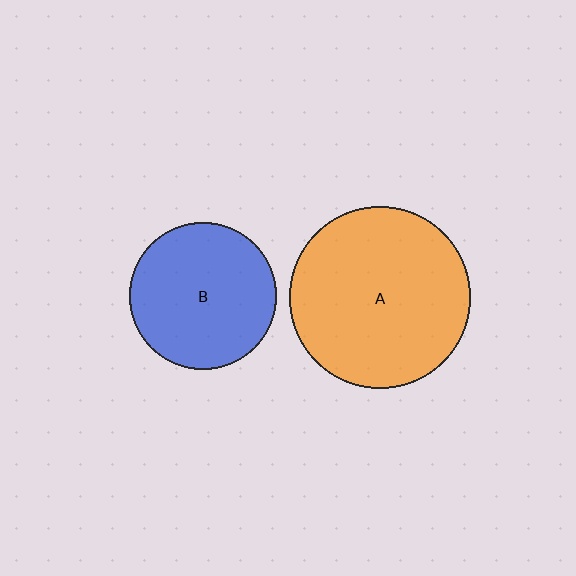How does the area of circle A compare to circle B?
Approximately 1.5 times.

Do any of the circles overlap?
No, none of the circles overlap.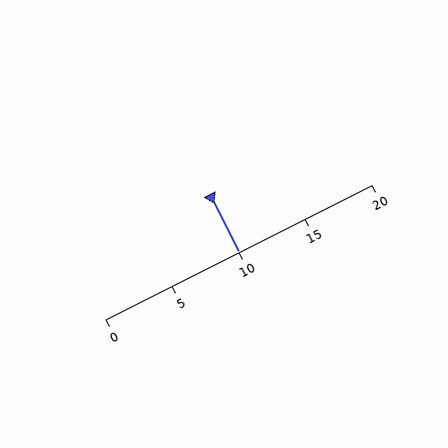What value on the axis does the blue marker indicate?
The marker indicates approximately 10.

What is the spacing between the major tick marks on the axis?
The major ticks are spaced 5 apart.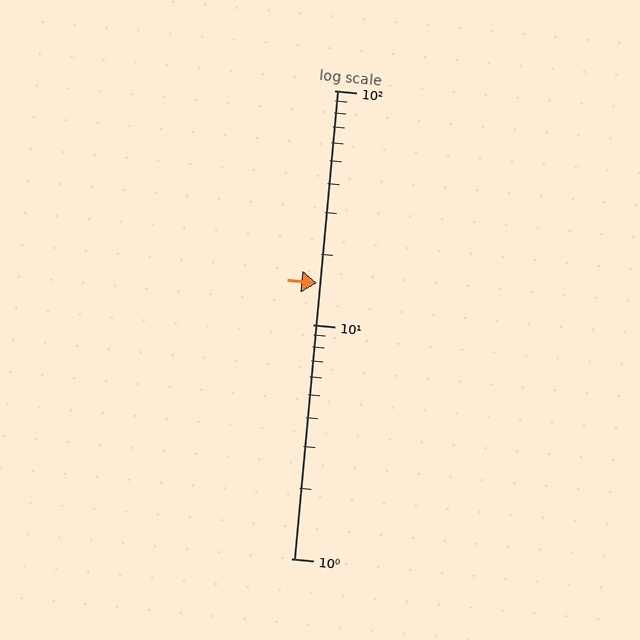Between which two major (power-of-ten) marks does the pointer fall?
The pointer is between 10 and 100.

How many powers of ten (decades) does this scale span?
The scale spans 2 decades, from 1 to 100.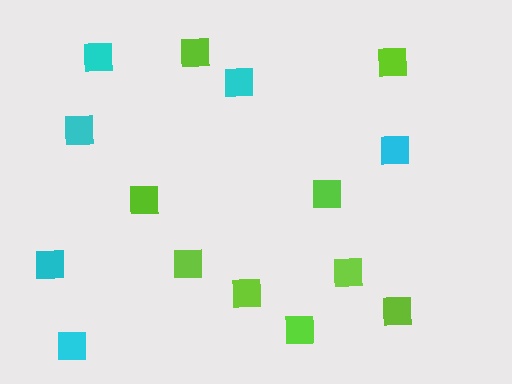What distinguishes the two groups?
There are 2 groups: one group of lime squares (9) and one group of cyan squares (6).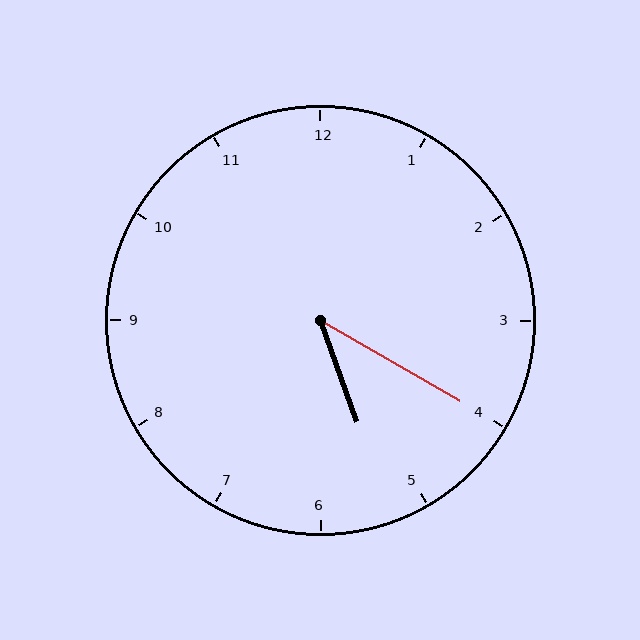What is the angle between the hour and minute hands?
Approximately 40 degrees.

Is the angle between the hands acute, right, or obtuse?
It is acute.